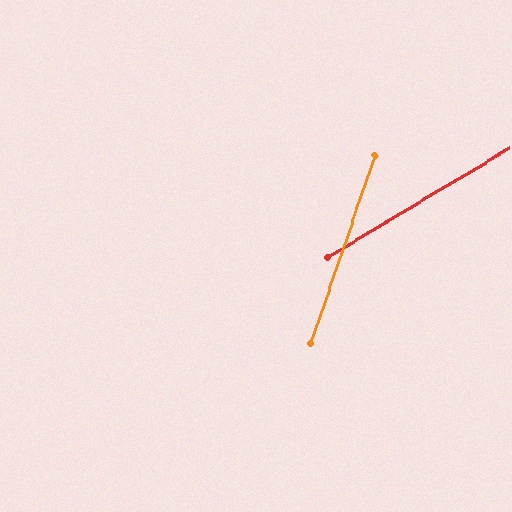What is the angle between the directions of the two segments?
Approximately 40 degrees.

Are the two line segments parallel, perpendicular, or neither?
Neither parallel nor perpendicular — they differ by about 40°.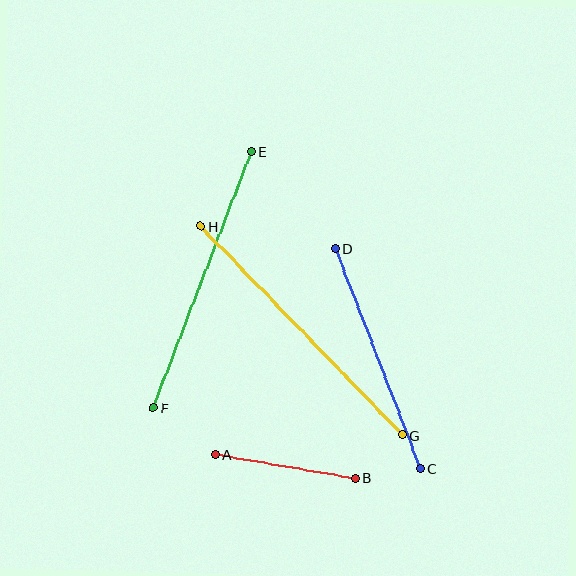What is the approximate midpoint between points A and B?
The midpoint is at approximately (285, 466) pixels.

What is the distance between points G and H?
The distance is approximately 290 pixels.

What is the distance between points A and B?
The distance is approximately 142 pixels.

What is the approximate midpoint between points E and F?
The midpoint is at approximately (202, 280) pixels.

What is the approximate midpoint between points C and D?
The midpoint is at approximately (378, 359) pixels.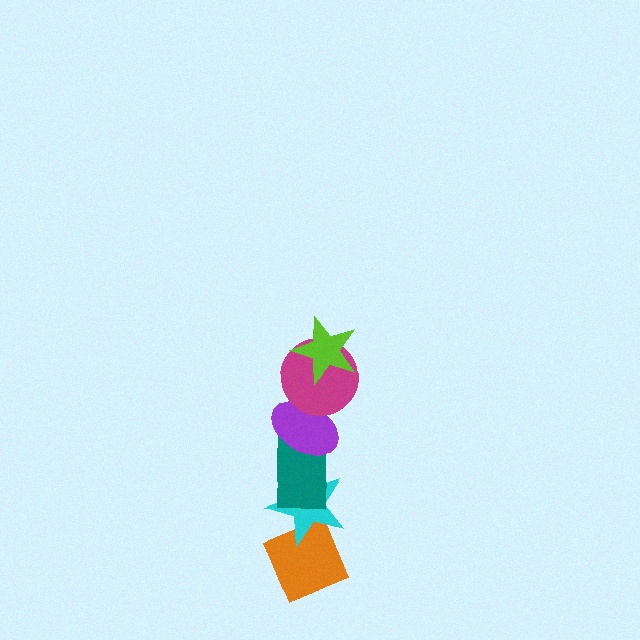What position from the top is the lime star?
The lime star is 1st from the top.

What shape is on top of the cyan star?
The teal rectangle is on top of the cyan star.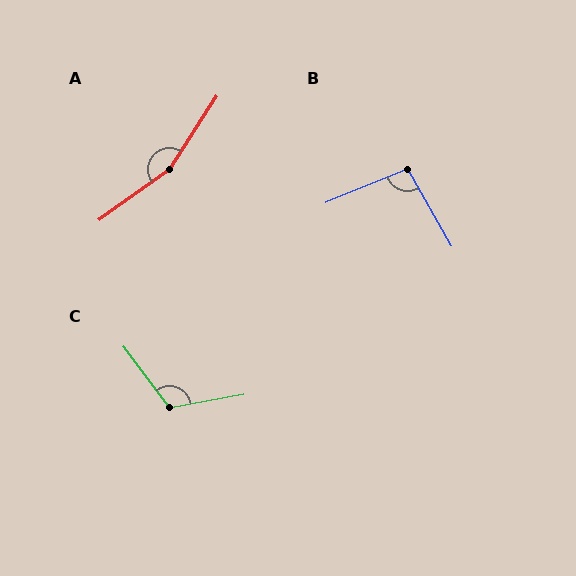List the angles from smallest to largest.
B (97°), C (116°), A (159°).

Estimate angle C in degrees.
Approximately 116 degrees.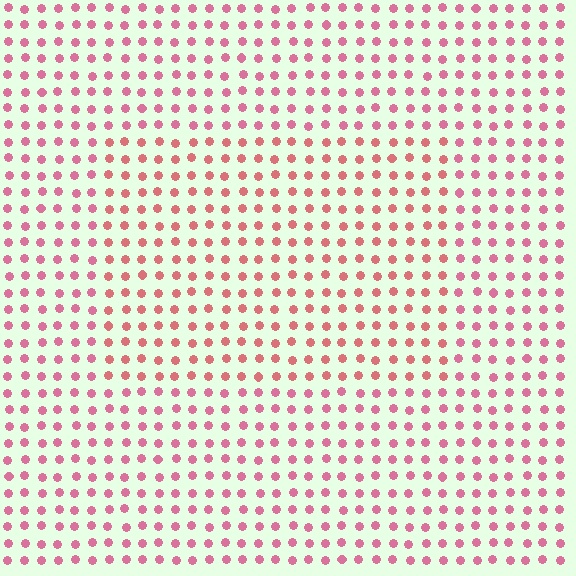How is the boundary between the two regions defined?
The boundary is defined purely by a slight shift in hue (about 21 degrees). Spacing, size, and orientation are identical on both sides.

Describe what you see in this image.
The image is filled with small pink elements in a uniform arrangement. A rectangle-shaped region is visible where the elements are tinted to a slightly different hue, forming a subtle color boundary.